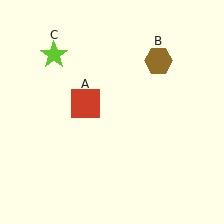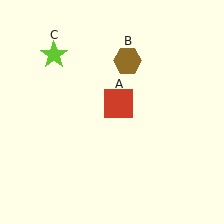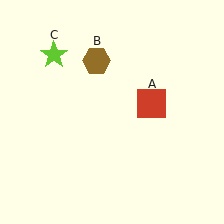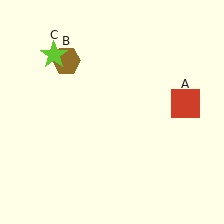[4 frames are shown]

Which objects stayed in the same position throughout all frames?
Lime star (object C) remained stationary.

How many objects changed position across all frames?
2 objects changed position: red square (object A), brown hexagon (object B).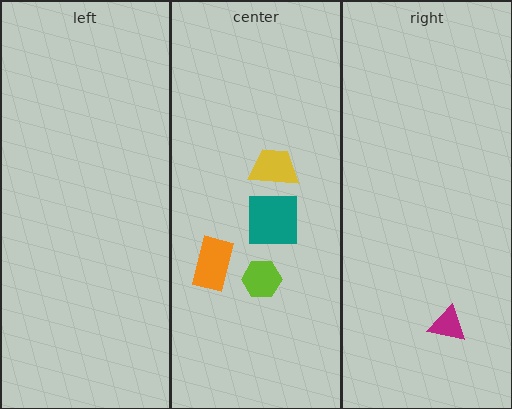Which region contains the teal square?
The center region.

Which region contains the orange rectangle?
The center region.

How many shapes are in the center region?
4.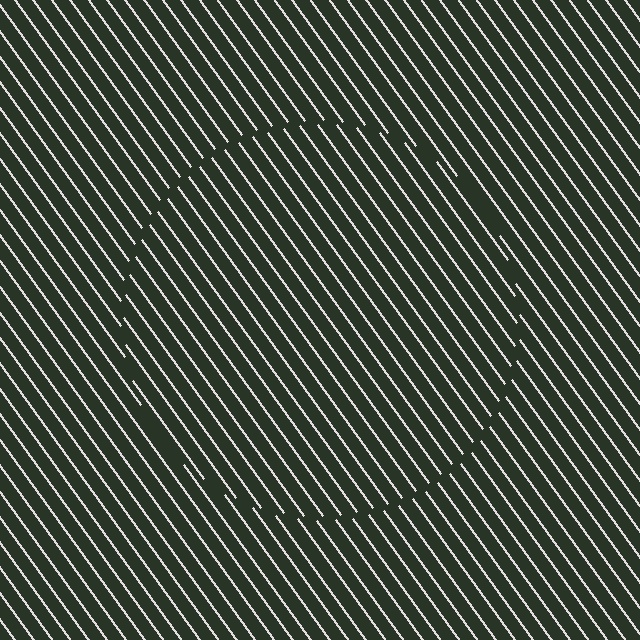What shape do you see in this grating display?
An illusory circle. The interior of the shape contains the same grating, shifted by half a period — the contour is defined by the phase discontinuity where line-ends from the inner and outer gratings abut.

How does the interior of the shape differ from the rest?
The interior of the shape contains the same grating, shifted by half a period — the contour is defined by the phase discontinuity where line-ends from the inner and outer gratings abut.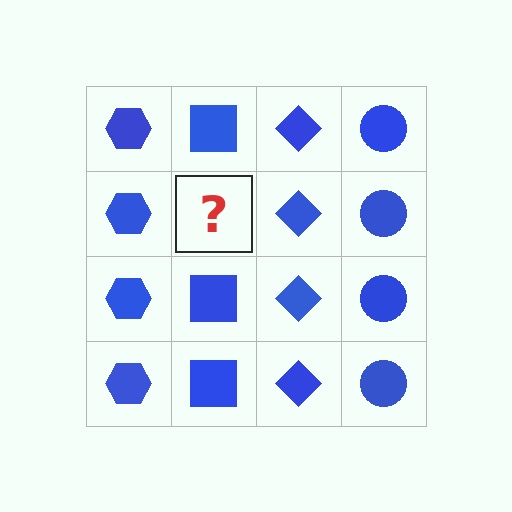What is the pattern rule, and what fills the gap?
The rule is that each column has a consistent shape. The gap should be filled with a blue square.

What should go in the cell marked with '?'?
The missing cell should contain a blue square.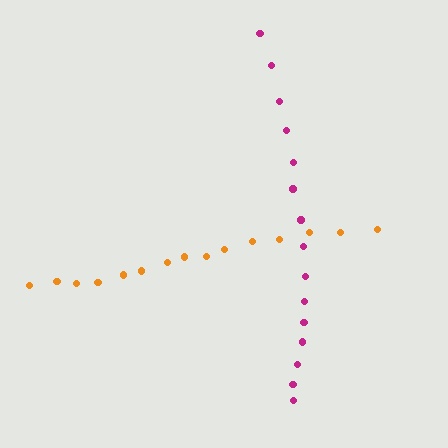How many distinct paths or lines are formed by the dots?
There are 2 distinct paths.